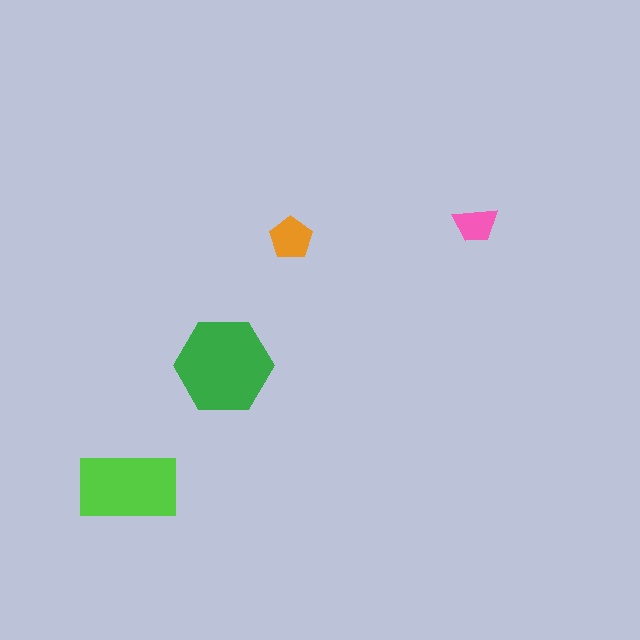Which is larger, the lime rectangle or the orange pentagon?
The lime rectangle.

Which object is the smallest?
The pink trapezoid.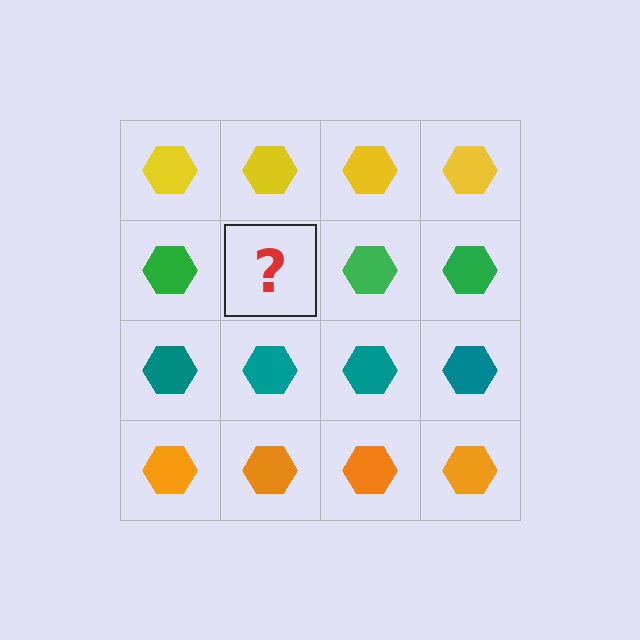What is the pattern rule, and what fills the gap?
The rule is that each row has a consistent color. The gap should be filled with a green hexagon.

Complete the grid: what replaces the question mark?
The question mark should be replaced with a green hexagon.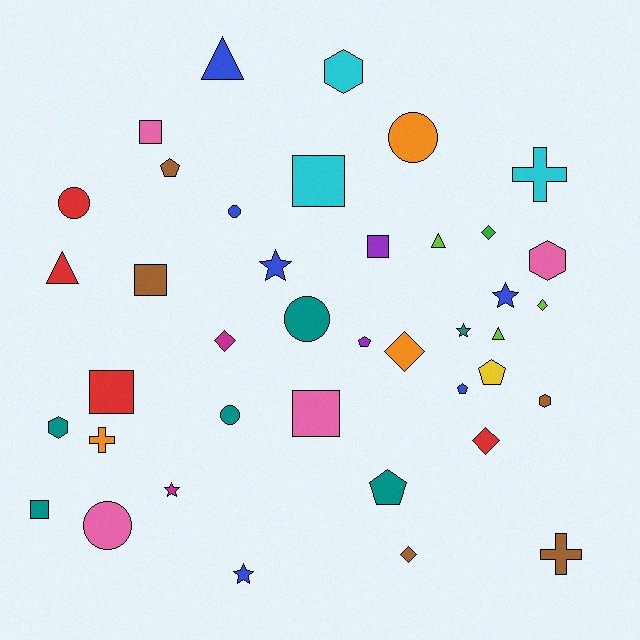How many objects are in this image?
There are 40 objects.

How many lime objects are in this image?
There are 3 lime objects.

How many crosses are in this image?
There are 3 crosses.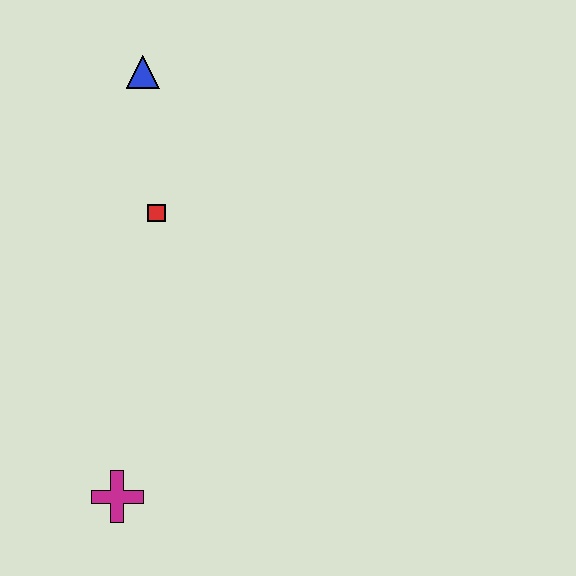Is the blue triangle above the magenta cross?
Yes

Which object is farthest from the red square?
The magenta cross is farthest from the red square.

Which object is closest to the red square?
The blue triangle is closest to the red square.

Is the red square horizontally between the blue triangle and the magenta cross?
No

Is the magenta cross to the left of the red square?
Yes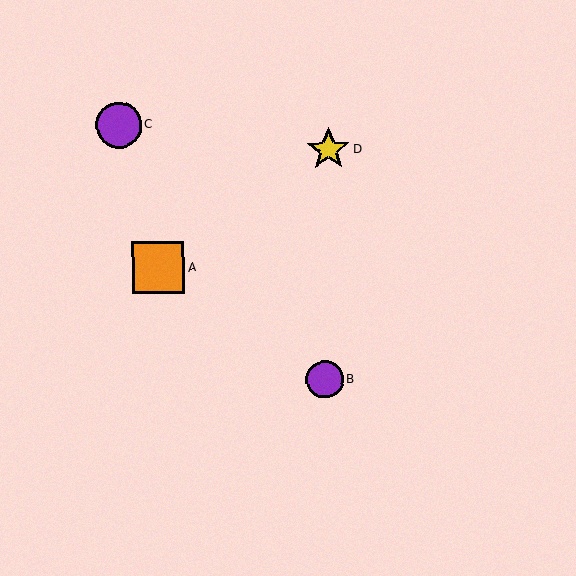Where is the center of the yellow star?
The center of the yellow star is at (328, 149).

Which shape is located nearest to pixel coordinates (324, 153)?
The yellow star (labeled D) at (328, 149) is nearest to that location.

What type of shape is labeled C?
Shape C is a purple circle.